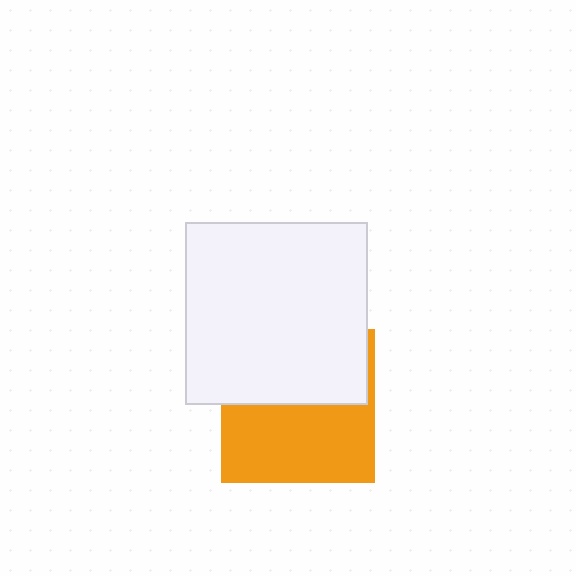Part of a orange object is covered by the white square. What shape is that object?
It is a square.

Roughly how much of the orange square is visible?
About half of it is visible (roughly 53%).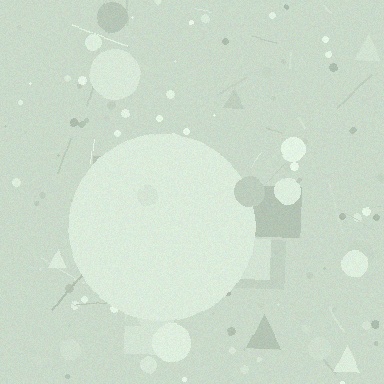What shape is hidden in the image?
A circle is hidden in the image.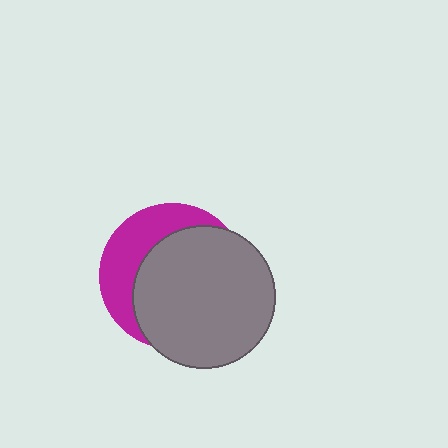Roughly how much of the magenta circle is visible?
A small part of it is visible (roughly 34%).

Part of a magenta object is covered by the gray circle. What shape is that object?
It is a circle.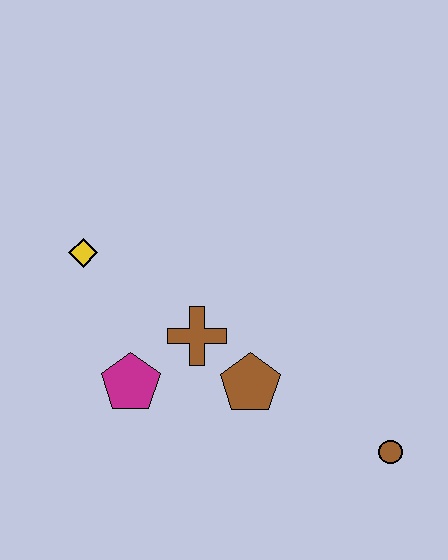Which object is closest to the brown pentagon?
The brown cross is closest to the brown pentagon.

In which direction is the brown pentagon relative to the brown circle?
The brown pentagon is to the left of the brown circle.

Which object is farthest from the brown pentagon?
The yellow diamond is farthest from the brown pentagon.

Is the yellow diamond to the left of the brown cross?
Yes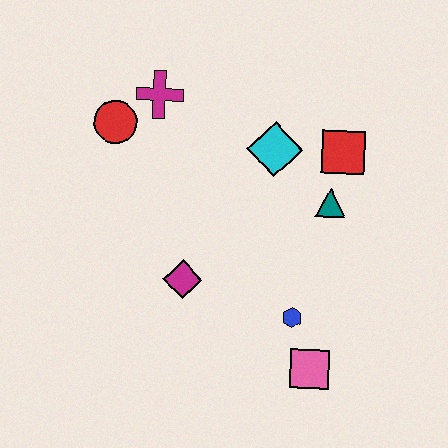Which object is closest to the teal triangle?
The red square is closest to the teal triangle.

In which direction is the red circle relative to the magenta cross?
The red circle is to the left of the magenta cross.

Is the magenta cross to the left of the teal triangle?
Yes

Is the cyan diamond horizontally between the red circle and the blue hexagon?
Yes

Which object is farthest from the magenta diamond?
The red square is farthest from the magenta diamond.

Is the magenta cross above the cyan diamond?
Yes